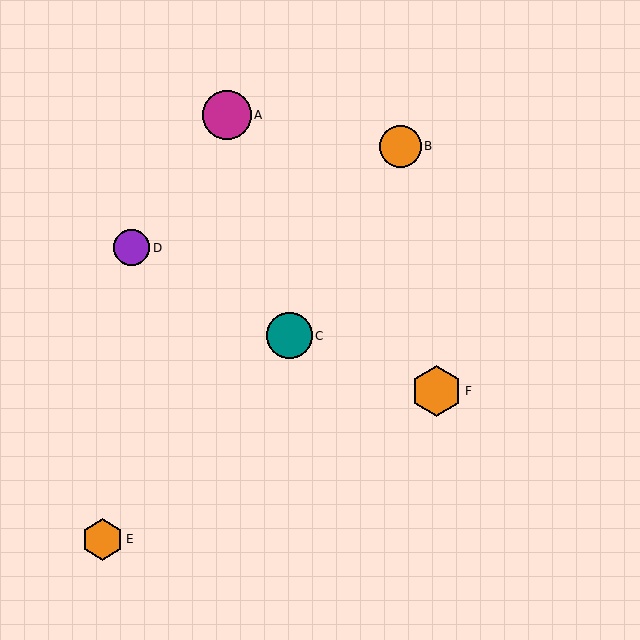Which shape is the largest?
The orange hexagon (labeled F) is the largest.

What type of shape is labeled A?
Shape A is a magenta circle.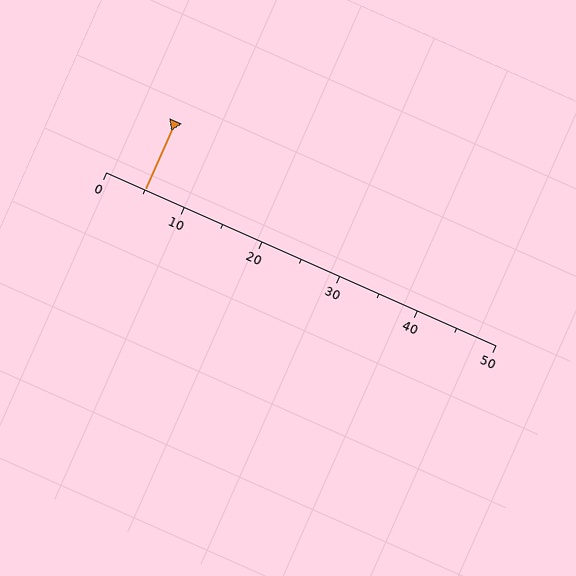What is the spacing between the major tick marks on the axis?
The major ticks are spaced 10 apart.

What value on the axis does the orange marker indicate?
The marker indicates approximately 5.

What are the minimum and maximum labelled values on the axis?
The axis runs from 0 to 50.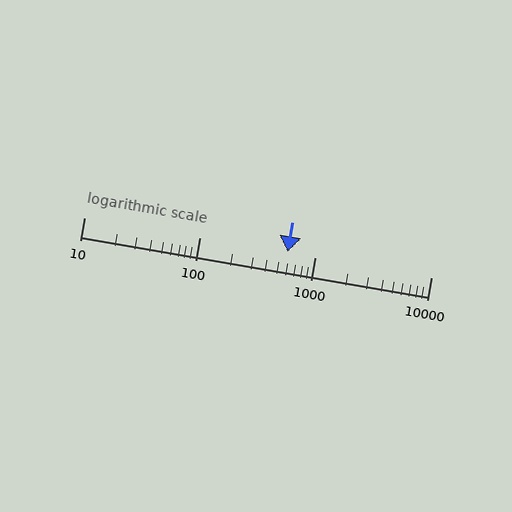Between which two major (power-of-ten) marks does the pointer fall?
The pointer is between 100 and 1000.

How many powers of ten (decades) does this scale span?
The scale spans 3 decades, from 10 to 10000.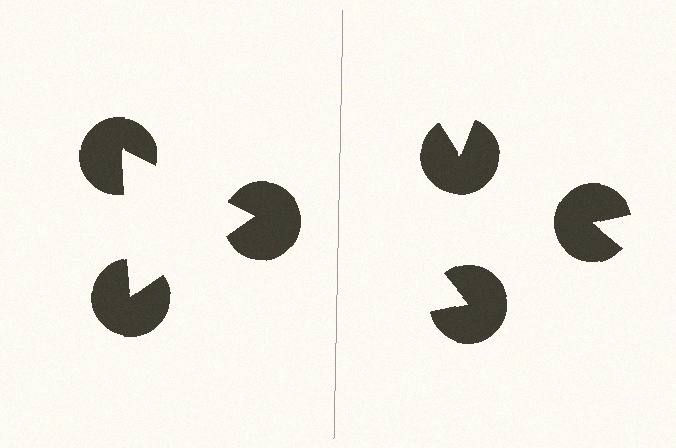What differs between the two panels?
The pac-man discs are positioned identically on both sides; only the wedge orientations differ. On the left they align to a triangle; on the right they are misaligned.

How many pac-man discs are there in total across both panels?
6 — 3 on each side.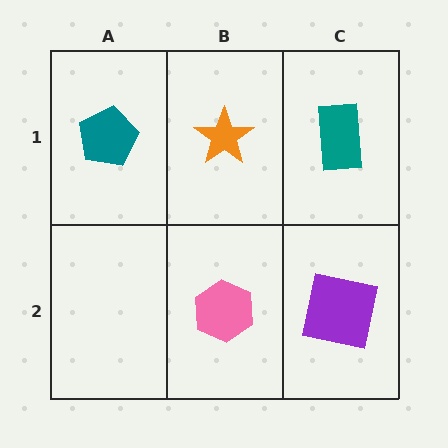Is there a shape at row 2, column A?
No, that cell is empty.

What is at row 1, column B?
An orange star.